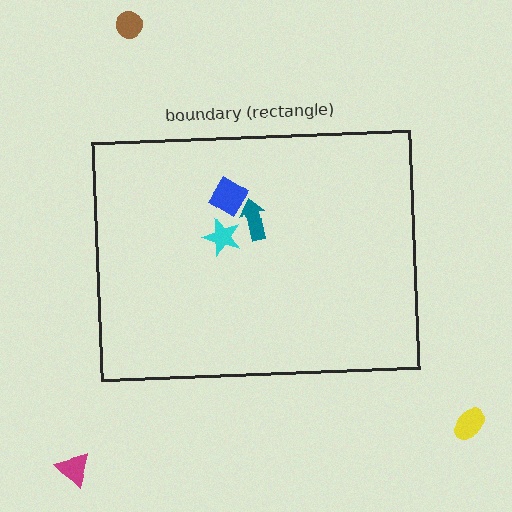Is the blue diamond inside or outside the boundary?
Inside.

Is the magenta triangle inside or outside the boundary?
Outside.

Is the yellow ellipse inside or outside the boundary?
Outside.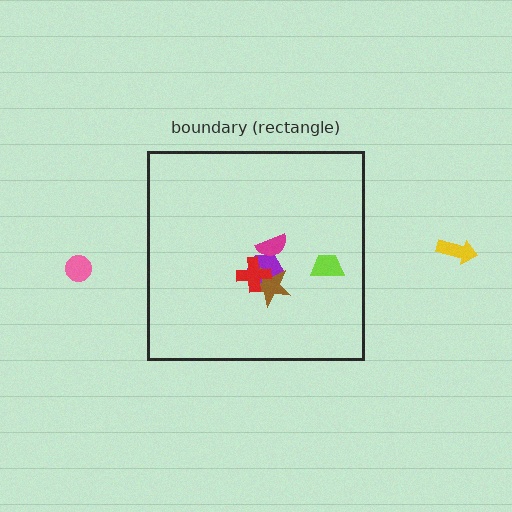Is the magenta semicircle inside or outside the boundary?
Inside.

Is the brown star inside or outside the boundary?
Inside.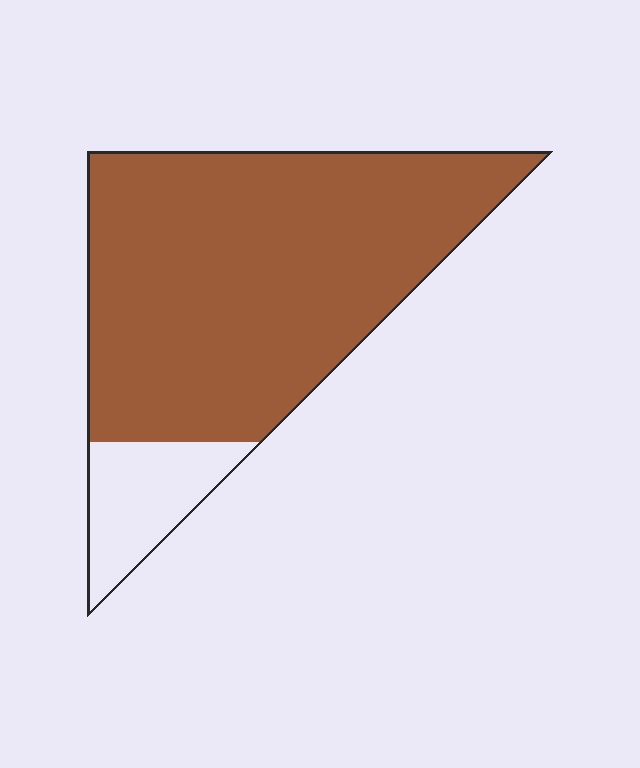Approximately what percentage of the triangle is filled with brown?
Approximately 85%.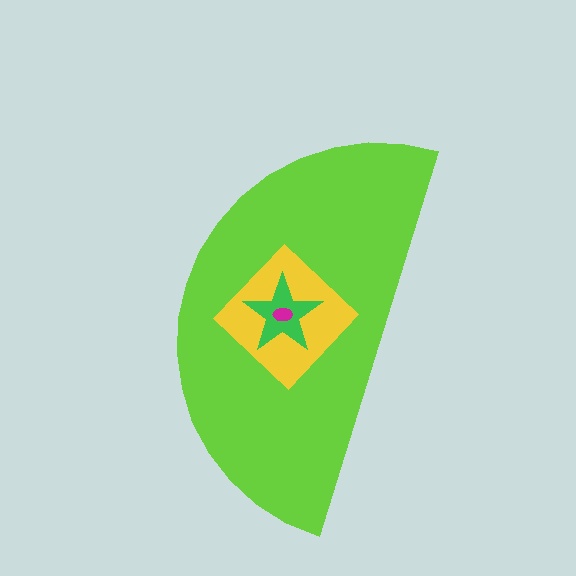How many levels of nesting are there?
4.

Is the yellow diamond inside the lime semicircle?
Yes.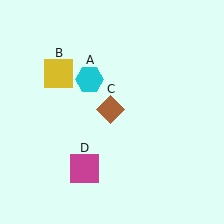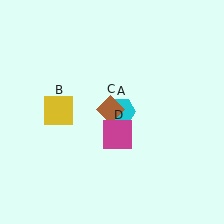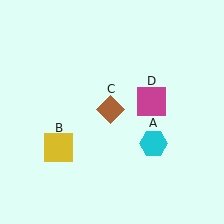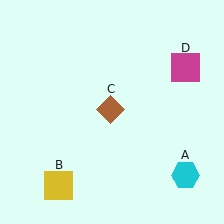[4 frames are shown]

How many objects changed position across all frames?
3 objects changed position: cyan hexagon (object A), yellow square (object B), magenta square (object D).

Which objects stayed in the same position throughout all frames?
Brown diamond (object C) remained stationary.